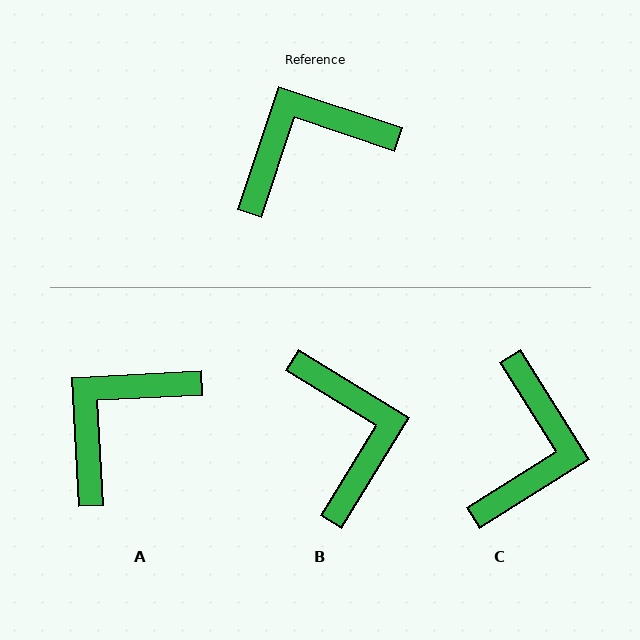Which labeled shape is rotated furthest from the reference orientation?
C, about 130 degrees away.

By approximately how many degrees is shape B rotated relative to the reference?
Approximately 103 degrees clockwise.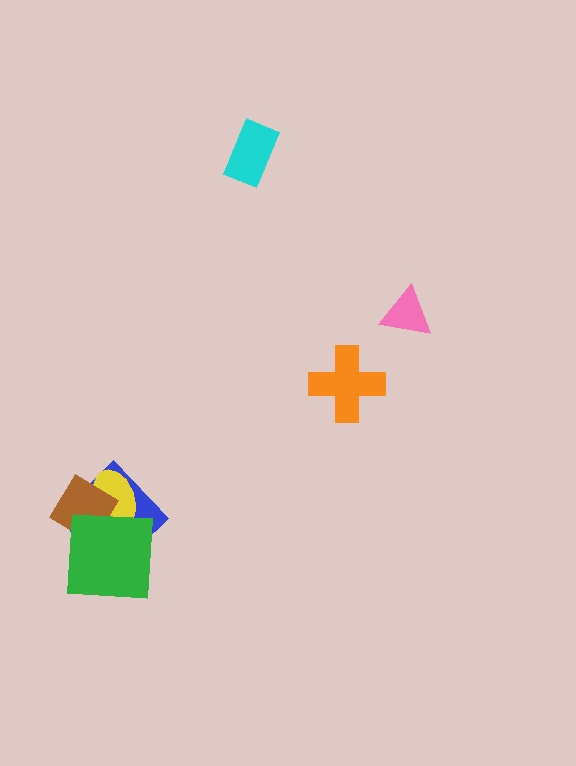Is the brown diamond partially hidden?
Yes, it is partially covered by another shape.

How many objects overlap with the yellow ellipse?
3 objects overlap with the yellow ellipse.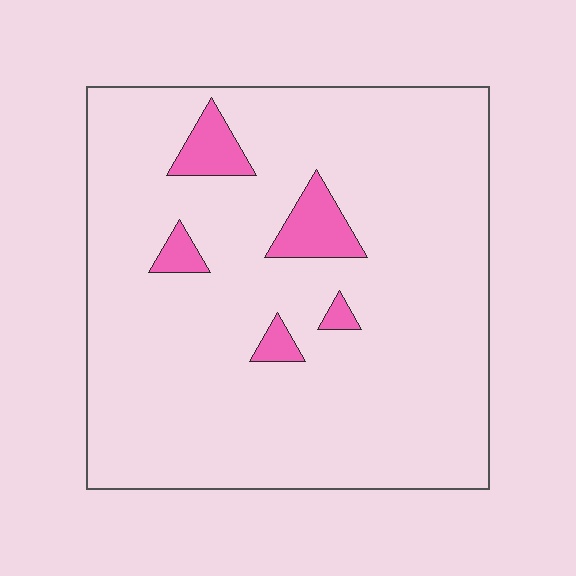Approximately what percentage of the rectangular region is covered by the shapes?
Approximately 10%.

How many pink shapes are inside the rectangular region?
5.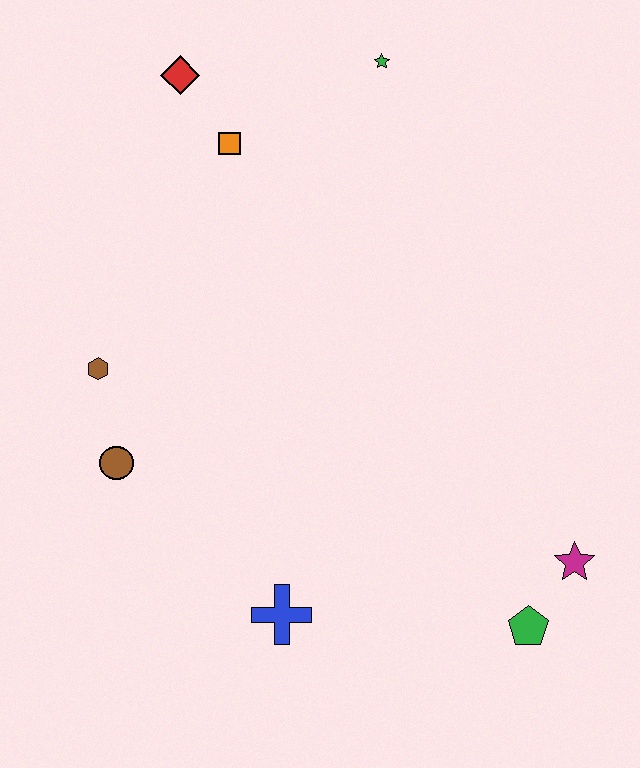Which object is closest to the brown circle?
The brown hexagon is closest to the brown circle.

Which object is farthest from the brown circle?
The green star is farthest from the brown circle.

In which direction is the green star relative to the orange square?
The green star is to the right of the orange square.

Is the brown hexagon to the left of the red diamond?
Yes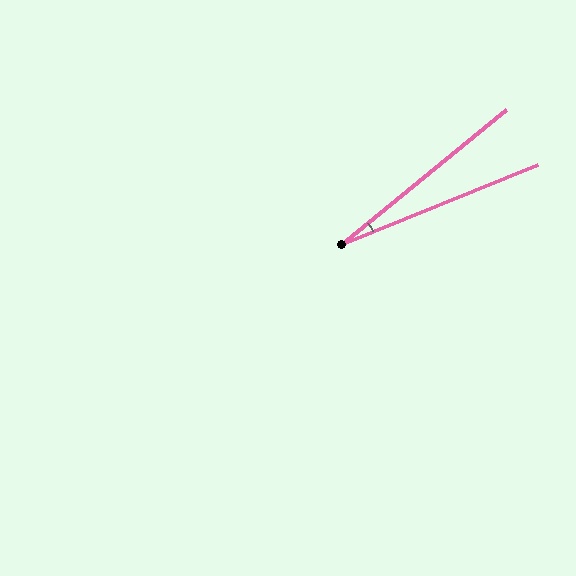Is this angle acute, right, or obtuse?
It is acute.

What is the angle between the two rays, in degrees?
Approximately 17 degrees.